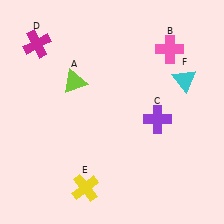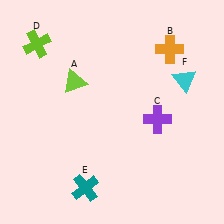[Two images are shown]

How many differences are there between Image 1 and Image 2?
There are 3 differences between the two images.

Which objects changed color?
B changed from pink to orange. D changed from magenta to lime. E changed from yellow to teal.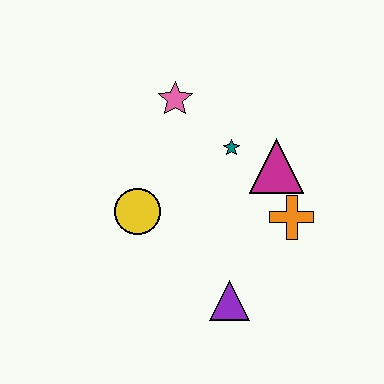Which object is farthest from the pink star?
The purple triangle is farthest from the pink star.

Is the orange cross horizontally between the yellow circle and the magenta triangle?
No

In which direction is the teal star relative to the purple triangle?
The teal star is above the purple triangle.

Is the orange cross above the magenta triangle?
No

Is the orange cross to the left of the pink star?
No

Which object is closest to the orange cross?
The magenta triangle is closest to the orange cross.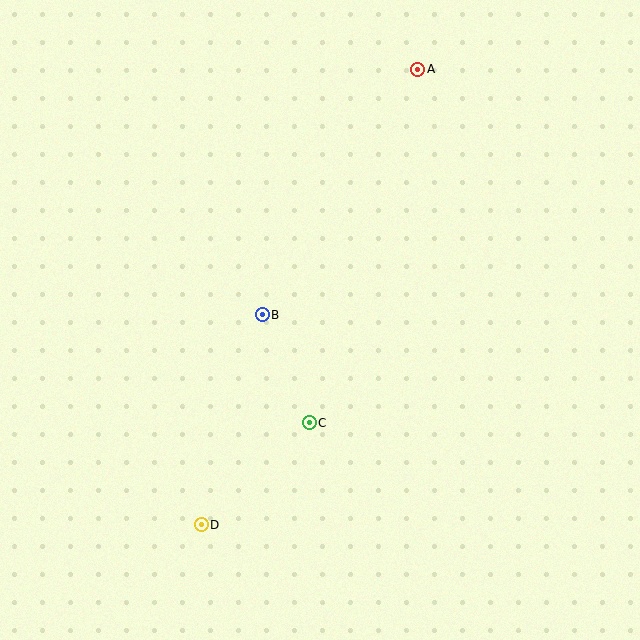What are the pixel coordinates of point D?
Point D is at (201, 525).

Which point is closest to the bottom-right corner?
Point C is closest to the bottom-right corner.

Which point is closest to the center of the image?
Point B at (262, 315) is closest to the center.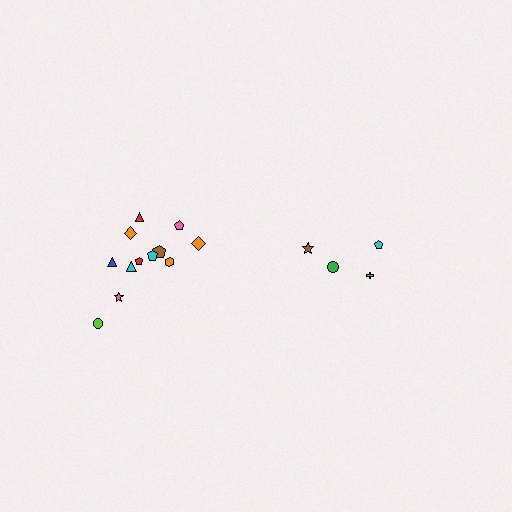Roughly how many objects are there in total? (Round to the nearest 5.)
Roughly 15 objects in total.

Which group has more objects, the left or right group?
The left group.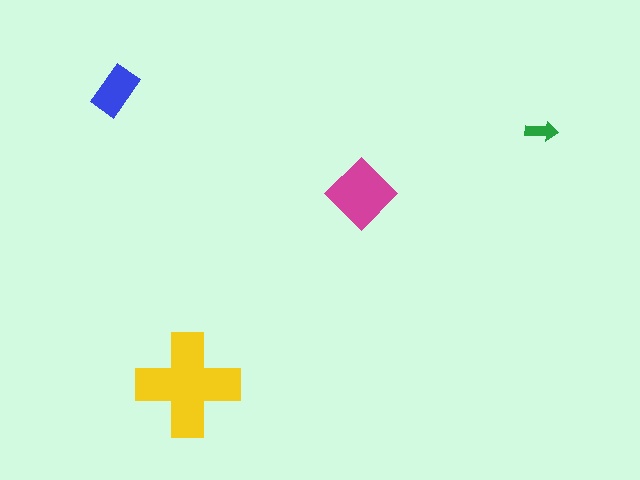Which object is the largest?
The yellow cross.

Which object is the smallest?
The green arrow.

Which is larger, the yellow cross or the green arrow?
The yellow cross.